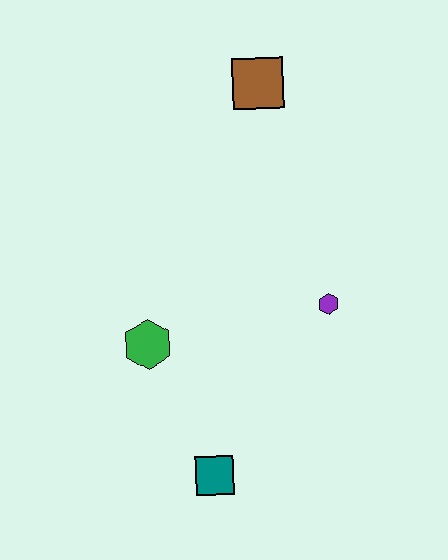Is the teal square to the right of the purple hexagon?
No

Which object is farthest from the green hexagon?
The brown square is farthest from the green hexagon.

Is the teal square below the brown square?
Yes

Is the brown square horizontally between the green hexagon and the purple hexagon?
Yes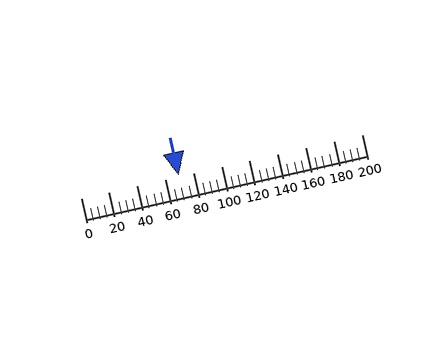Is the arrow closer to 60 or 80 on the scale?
The arrow is closer to 80.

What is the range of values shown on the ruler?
The ruler shows values from 0 to 200.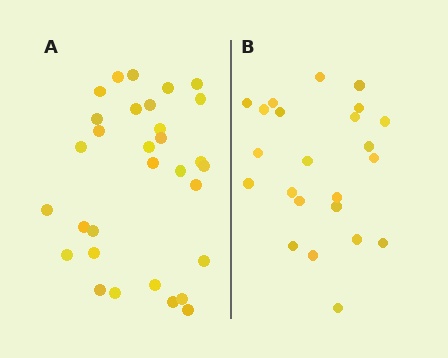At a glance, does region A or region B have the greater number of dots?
Region A (the left region) has more dots.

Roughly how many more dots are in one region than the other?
Region A has roughly 8 or so more dots than region B.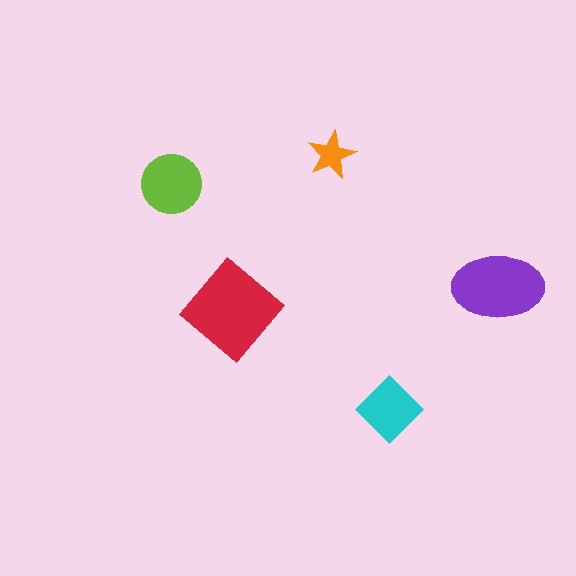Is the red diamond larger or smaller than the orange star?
Larger.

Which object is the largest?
The red diamond.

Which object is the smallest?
The orange star.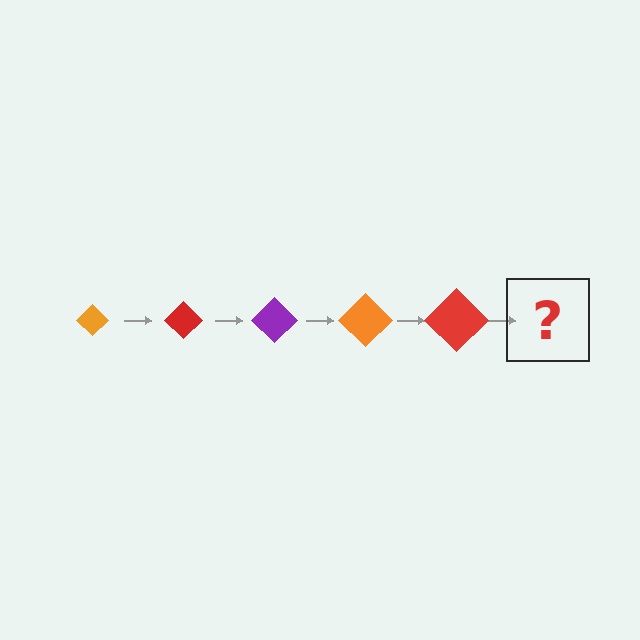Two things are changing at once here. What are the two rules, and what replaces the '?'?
The two rules are that the diamond grows larger each step and the color cycles through orange, red, and purple. The '?' should be a purple diamond, larger than the previous one.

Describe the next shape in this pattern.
It should be a purple diamond, larger than the previous one.